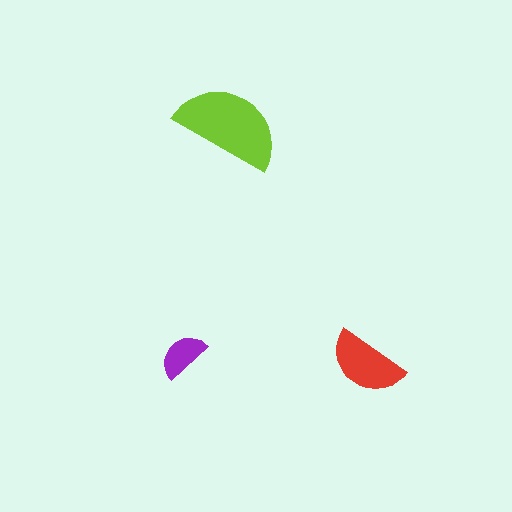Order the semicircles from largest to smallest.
the lime one, the red one, the purple one.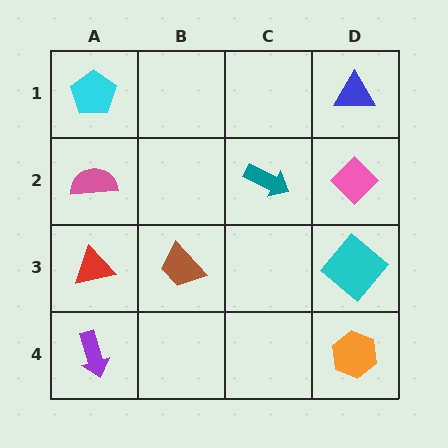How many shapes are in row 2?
3 shapes.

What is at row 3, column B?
A brown trapezoid.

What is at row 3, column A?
A red triangle.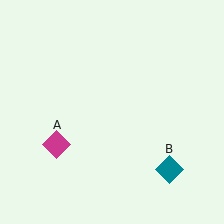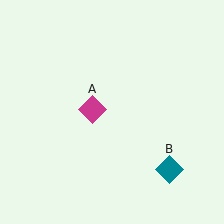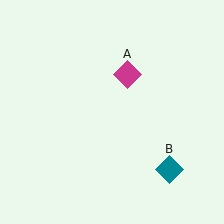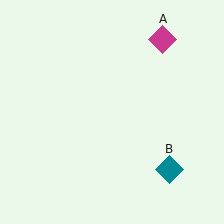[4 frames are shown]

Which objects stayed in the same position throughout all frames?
Teal diamond (object B) remained stationary.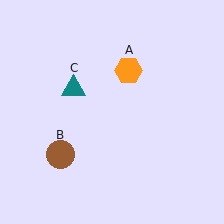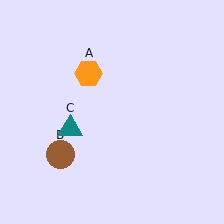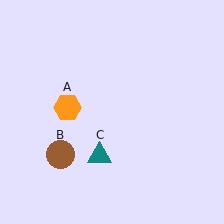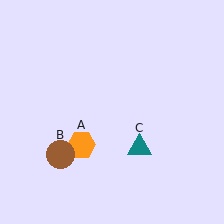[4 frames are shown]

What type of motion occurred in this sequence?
The orange hexagon (object A), teal triangle (object C) rotated counterclockwise around the center of the scene.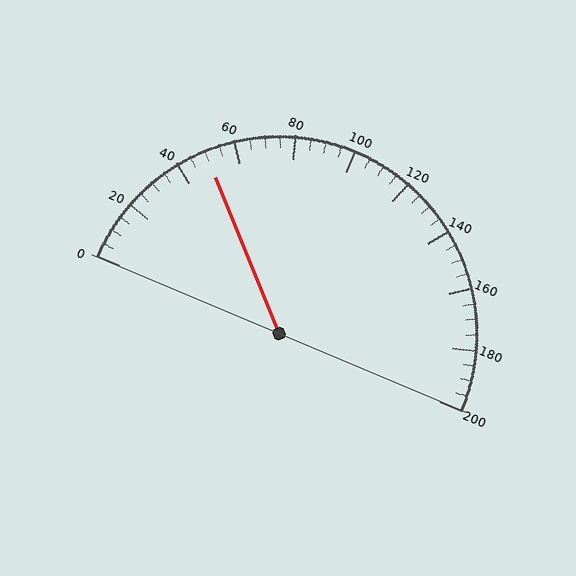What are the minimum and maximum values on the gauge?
The gauge ranges from 0 to 200.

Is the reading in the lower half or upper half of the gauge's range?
The reading is in the lower half of the range (0 to 200).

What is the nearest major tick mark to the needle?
The nearest major tick mark is 40.